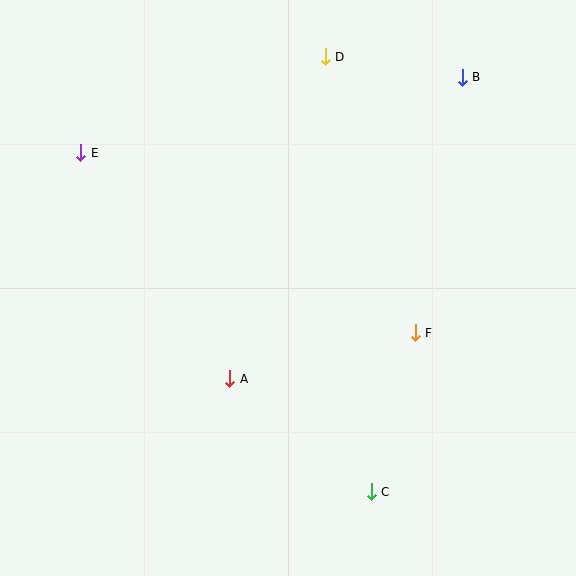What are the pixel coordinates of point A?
Point A is at (230, 379).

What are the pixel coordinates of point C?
Point C is at (371, 492).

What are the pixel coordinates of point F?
Point F is at (415, 333).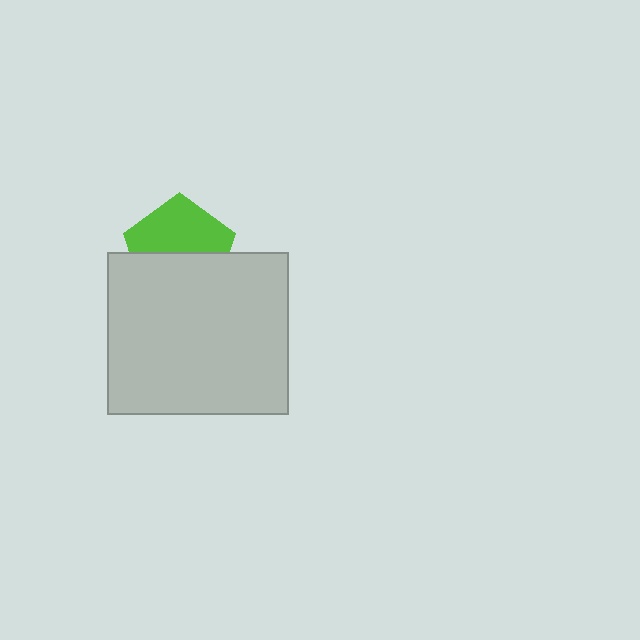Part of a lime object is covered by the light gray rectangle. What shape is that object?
It is a pentagon.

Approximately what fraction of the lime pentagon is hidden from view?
Roughly 49% of the lime pentagon is hidden behind the light gray rectangle.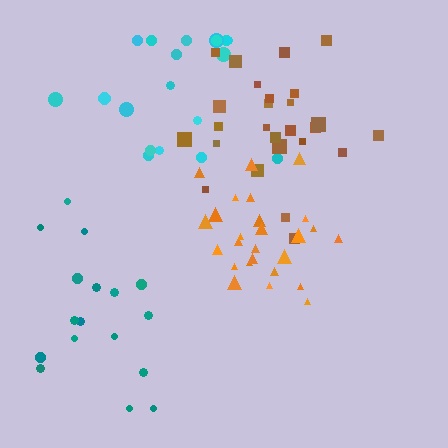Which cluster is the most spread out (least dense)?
Teal.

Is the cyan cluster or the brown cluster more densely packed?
Brown.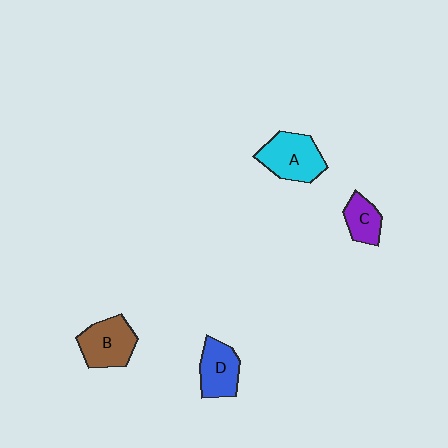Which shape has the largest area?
Shape A (cyan).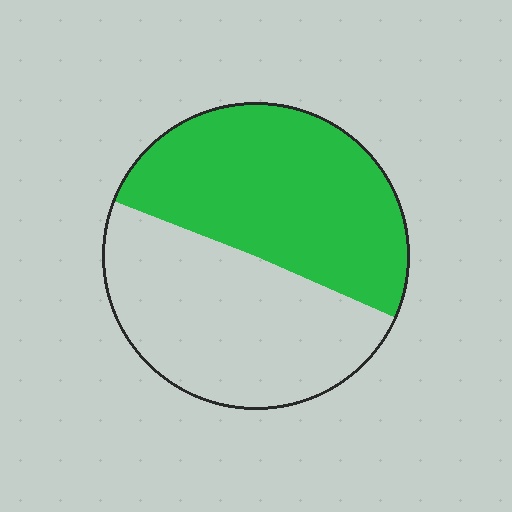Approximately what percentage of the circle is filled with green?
Approximately 50%.